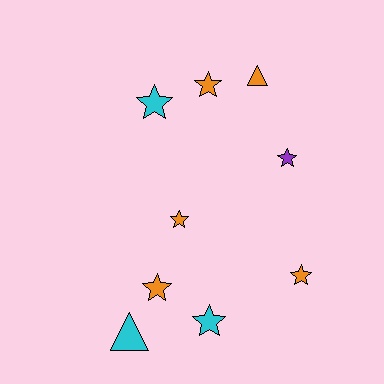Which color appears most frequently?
Orange, with 5 objects.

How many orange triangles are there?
There is 1 orange triangle.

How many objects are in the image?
There are 9 objects.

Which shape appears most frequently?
Star, with 7 objects.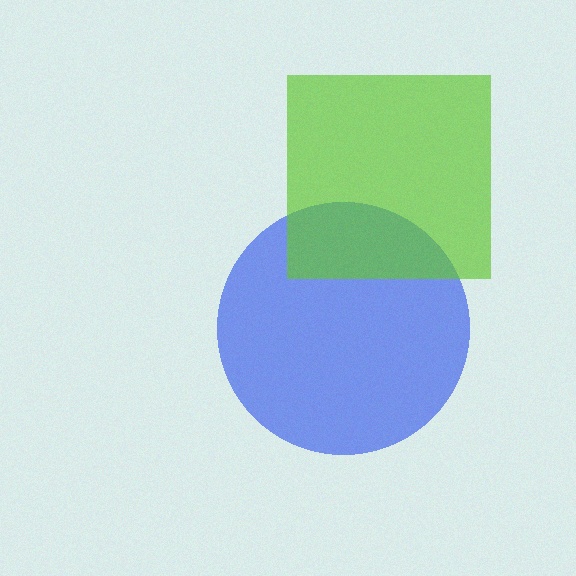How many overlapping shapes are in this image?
There are 2 overlapping shapes in the image.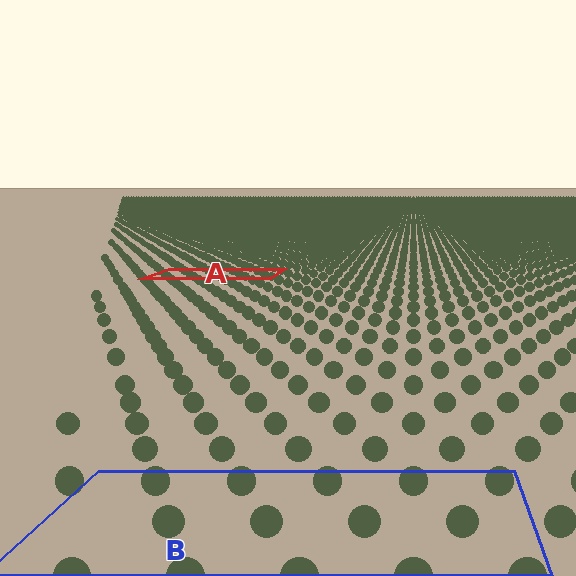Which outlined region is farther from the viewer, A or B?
Region A is farther from the viewer — the texture elements inside it appear smaller and more densely packed.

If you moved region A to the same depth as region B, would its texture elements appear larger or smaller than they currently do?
They would appear larger. At a closer depth, the same texture elements are projected at a bigger on-screen size.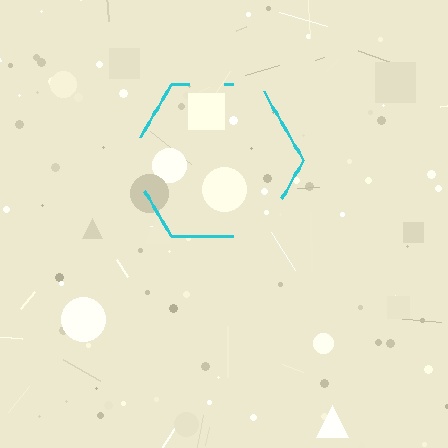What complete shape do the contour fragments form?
The contour fragments form a hexagon.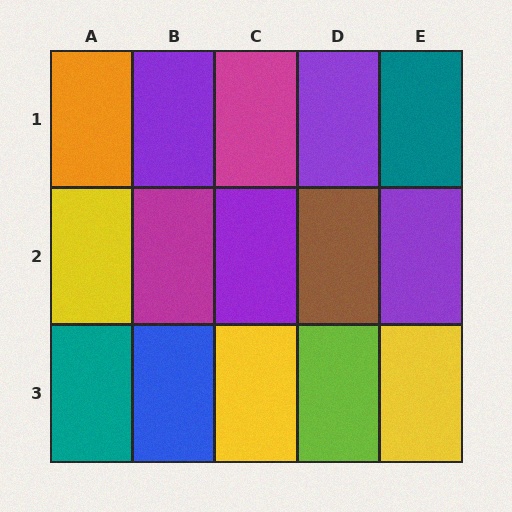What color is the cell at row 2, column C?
Purple.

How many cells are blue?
1 cell is blue.